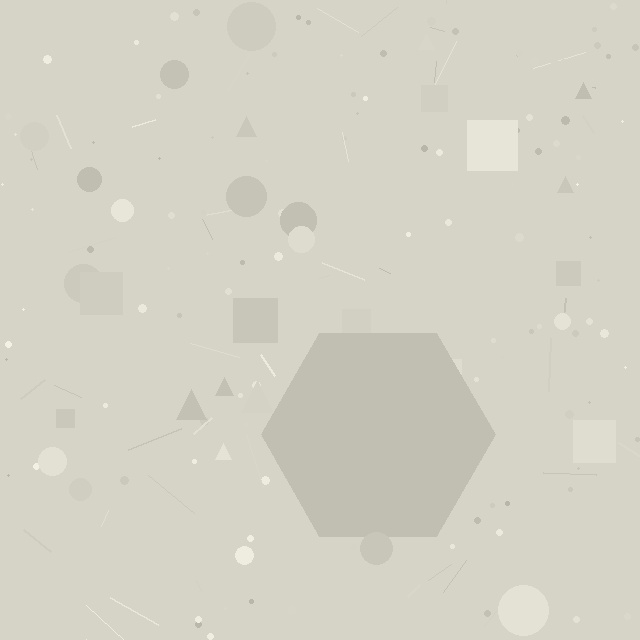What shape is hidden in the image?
A hexagon is hidden in the image.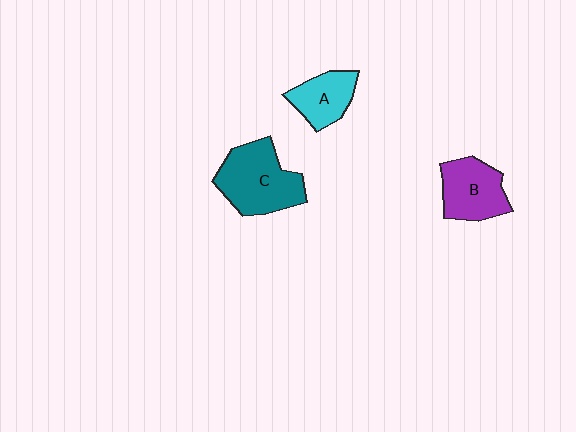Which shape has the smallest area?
Shape A (cyan).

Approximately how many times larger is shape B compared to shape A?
Approximately 1.3 times.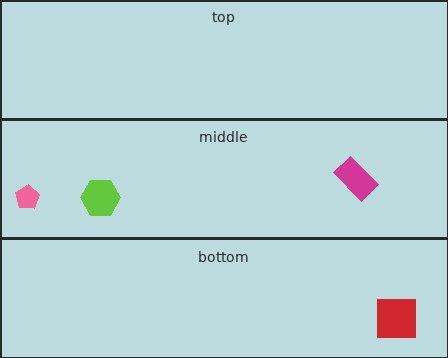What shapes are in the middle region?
The pink pentagon, the lime hexagon, the magenta rectangle.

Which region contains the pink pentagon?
The middle region.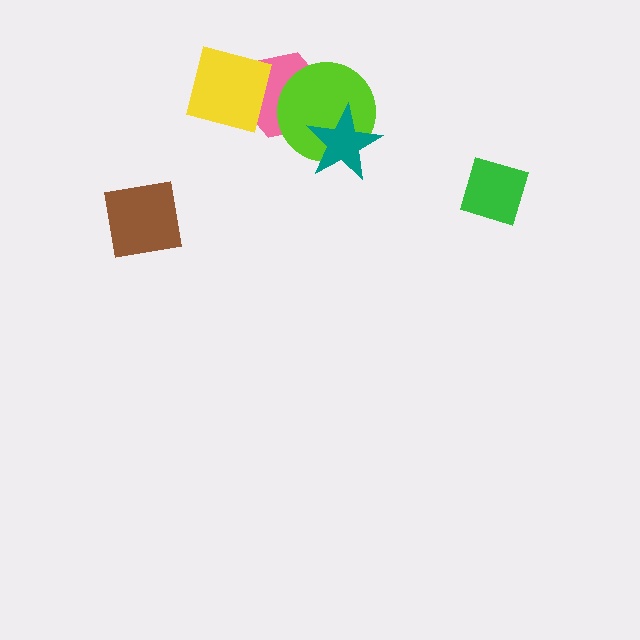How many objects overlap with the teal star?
1 object overlaps with the teal star.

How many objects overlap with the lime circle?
2 objects overlap with the lime circle.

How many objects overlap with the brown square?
0 objects overlap with the brown square.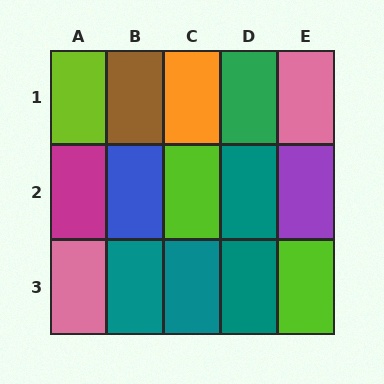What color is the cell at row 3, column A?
Pink.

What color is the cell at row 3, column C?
Teal.